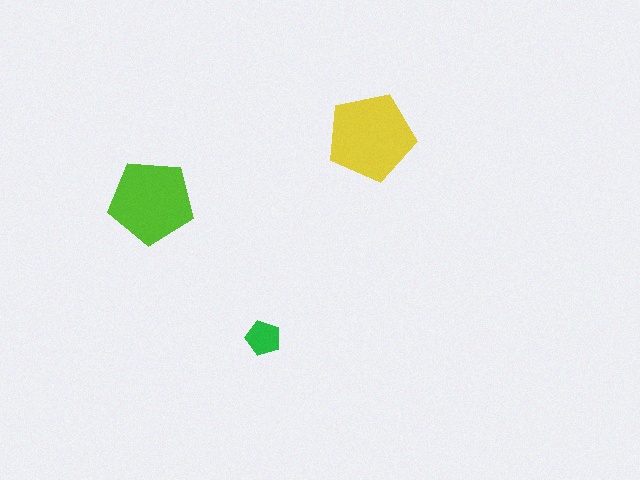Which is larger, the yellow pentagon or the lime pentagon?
The yellow one.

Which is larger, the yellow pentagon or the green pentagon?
The yellow one.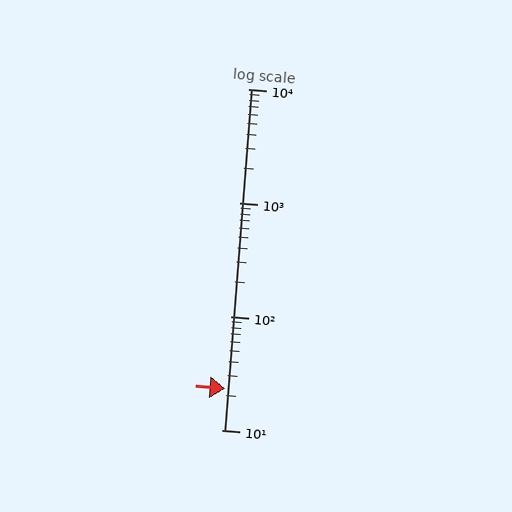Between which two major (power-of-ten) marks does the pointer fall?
The pointer is between 10 and 100.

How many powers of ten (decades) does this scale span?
The scale spans 3 decades, from 10 to 10000.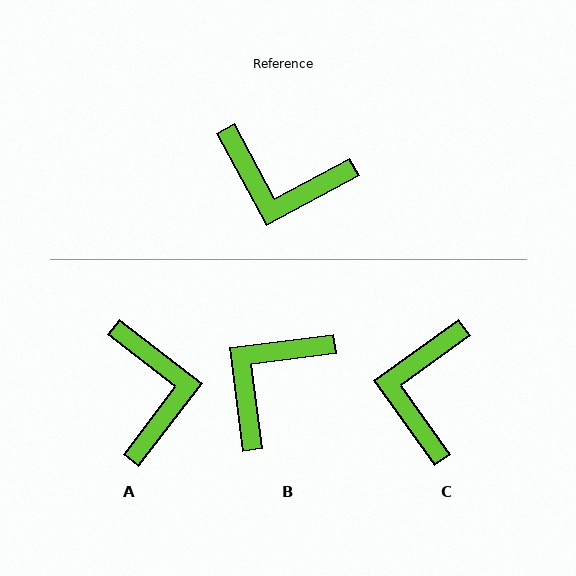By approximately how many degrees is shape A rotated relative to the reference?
Approximately 114 degrees counter-clockwise.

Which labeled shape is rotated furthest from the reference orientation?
A, about 114 degrees away.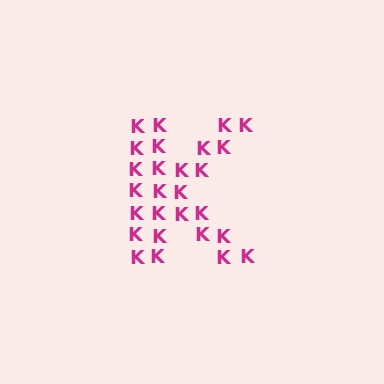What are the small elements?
The small elements are letter K's.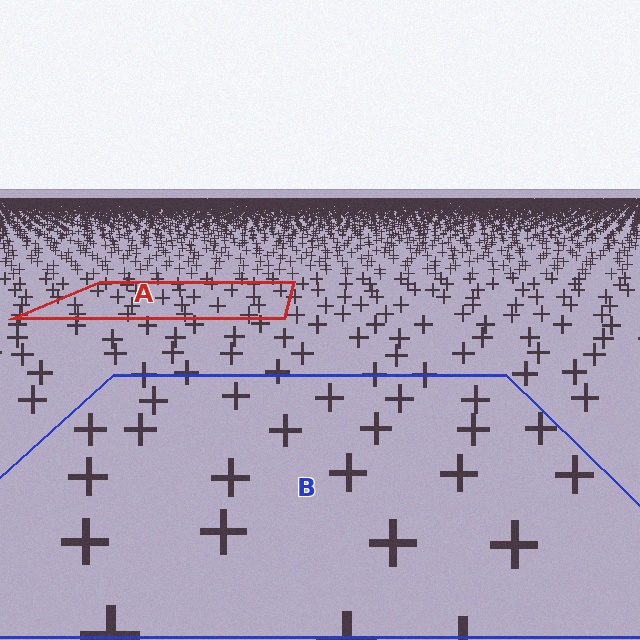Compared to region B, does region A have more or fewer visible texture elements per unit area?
Region A has more texture elements per unit area — they are packed more densely because it is farther away.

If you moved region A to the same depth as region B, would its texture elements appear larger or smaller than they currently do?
They would appear larger. At a closer depth, the same texture elements are projected at a bigger on-screen size.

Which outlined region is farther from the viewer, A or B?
Region A is farther from the viewer — the texture elements inside it appear smaller and more densely packed.